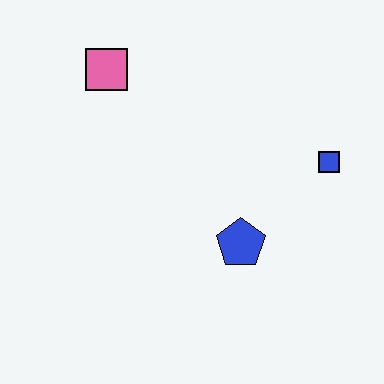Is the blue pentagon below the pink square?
Yes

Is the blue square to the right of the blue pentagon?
Yes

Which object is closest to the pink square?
The blue pentagon is closest to the pink square.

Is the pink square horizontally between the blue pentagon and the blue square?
No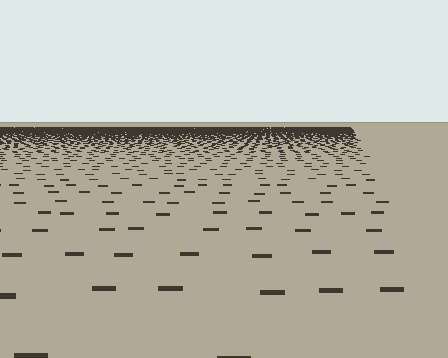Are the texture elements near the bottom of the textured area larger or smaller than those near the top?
Larger. Near the bottom, elements are closer to the viewer and appear at a bigger on-screen size.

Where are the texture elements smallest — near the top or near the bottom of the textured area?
Near the top.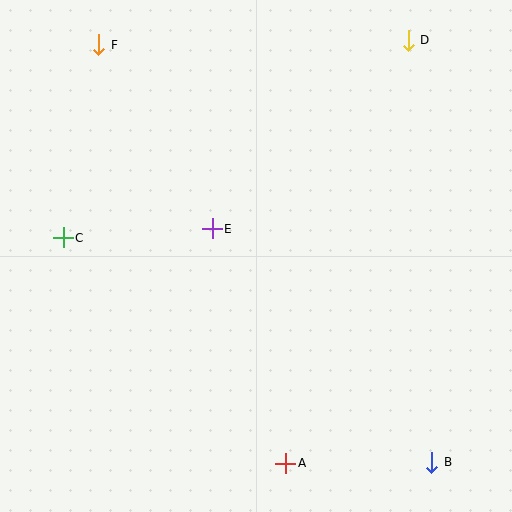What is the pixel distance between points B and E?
The distance between B and E is 320 pixels.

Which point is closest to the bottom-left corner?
Point C is closest to the bottom-left corner.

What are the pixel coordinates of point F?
Point F is at (99, 45).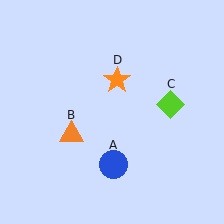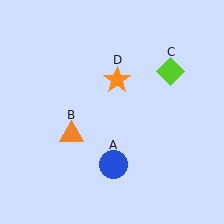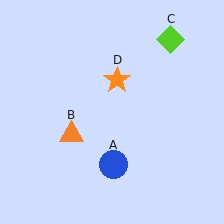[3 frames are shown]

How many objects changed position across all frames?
1 object changed position: lime diamond (object C).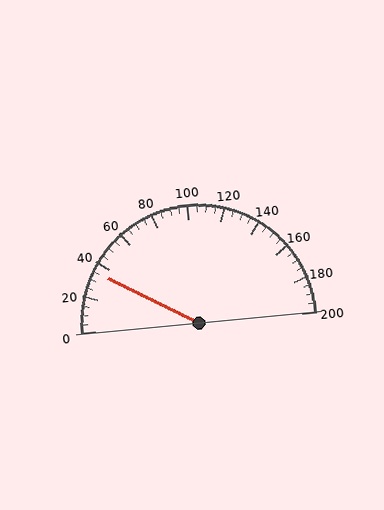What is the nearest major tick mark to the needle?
The nearest major tick mark is 40.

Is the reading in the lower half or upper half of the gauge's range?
The reading is in the lower half of the range (0 to 200).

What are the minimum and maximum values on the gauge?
The gauge ranges from 0 to 200.